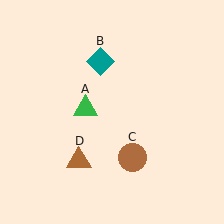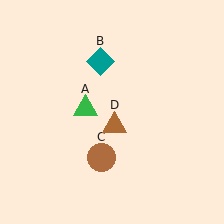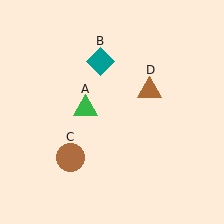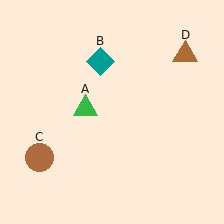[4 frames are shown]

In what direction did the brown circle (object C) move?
The brown circle (object C) moved left.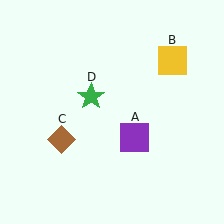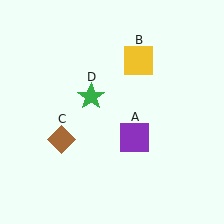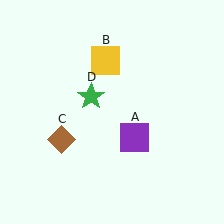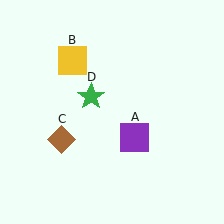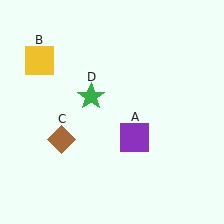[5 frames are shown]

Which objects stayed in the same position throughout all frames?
Purple square (object A) and brown diamond (object C) and green star (object D) remained stationary.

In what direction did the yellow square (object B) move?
The yellow square (object B) moved left.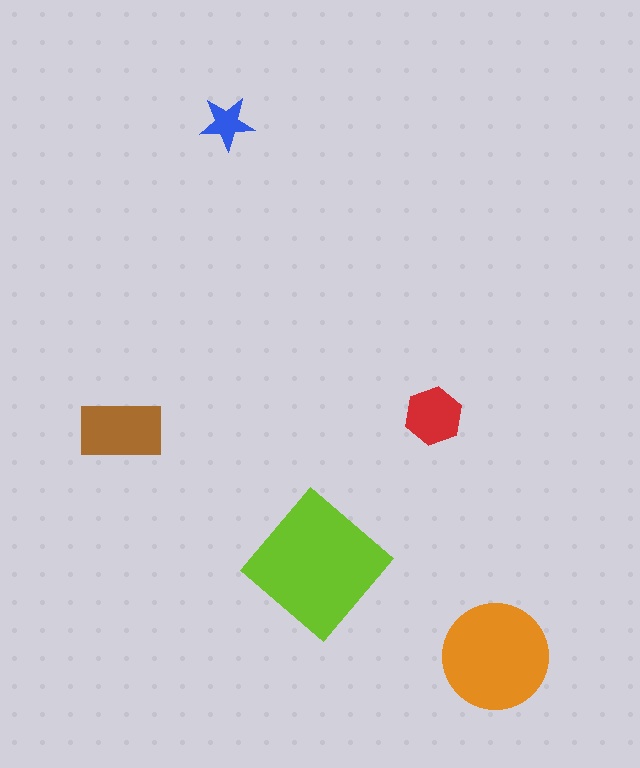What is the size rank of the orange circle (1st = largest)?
2nd.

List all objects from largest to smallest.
The lime diamond, the orange circle, the brown rectangle, the red hexagon, the blue star.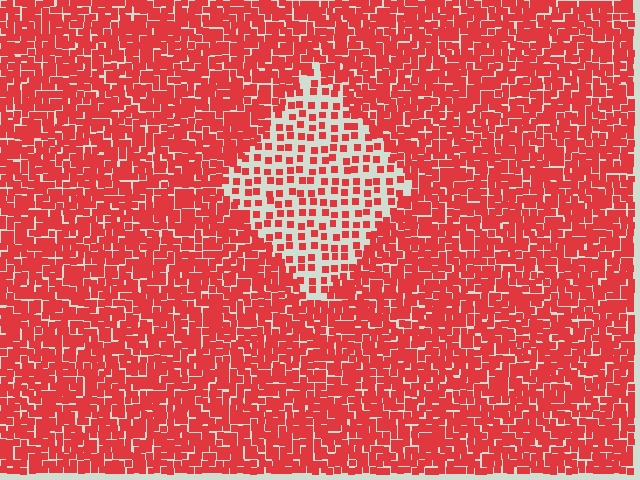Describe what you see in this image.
The image contains small red elements arranged at two different densities. A diamond-shaped region is visible where the elements are less densely packed than the surrounding area.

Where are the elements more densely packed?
The elements are more densely packed outside the diamond boundary.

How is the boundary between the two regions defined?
The boundary is defined by a change in element density (approximately 2.5x ratio). All elements are the same color, size, and shape.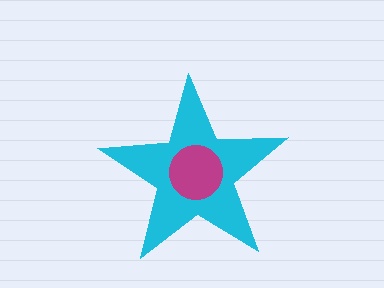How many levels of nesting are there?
2.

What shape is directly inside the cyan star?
The magenta circle.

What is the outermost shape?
The cyan star.